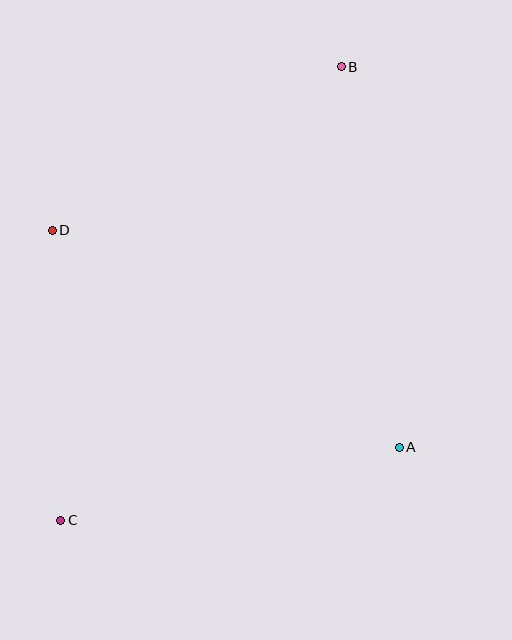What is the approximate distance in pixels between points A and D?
The distance between A and D is approximately 410 pixels.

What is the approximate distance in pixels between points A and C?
The distance between A and C is approximately 346 pixels.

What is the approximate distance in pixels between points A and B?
The distance between A and B is approximately 385 pixels.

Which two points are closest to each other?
Points C and D are closest to each other.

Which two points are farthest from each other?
Points B and C are farthest from each other.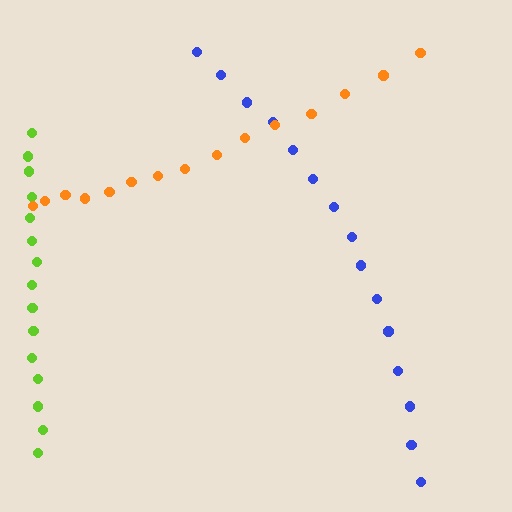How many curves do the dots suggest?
There are 3 distinct paths.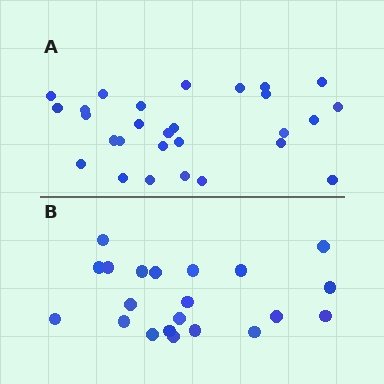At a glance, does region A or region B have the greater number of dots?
Region A (the top region) has more dots.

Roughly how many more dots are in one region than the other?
Region A has roughly 8 or so more dots than region B.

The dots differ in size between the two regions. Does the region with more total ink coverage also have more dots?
No. Region B has more total ink coverage because its dots are larger, but region A actually contains more individual dots. Total area can be misleading — the number of items is what matters here.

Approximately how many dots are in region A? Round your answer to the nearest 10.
About 30 dots. (The exact count is 28, which rounds to 30.)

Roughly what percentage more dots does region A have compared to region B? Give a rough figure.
About 35% more.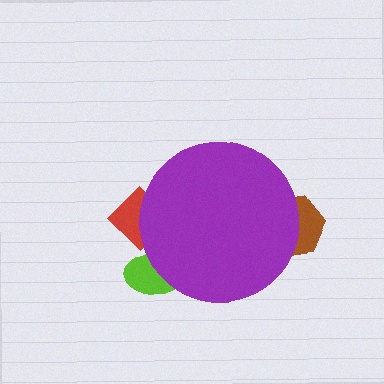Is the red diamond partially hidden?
Yes, the red diamond is partially hidden behind the purple circle.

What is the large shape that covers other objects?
A purple circle.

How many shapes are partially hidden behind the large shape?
3 shapes are partially hidden.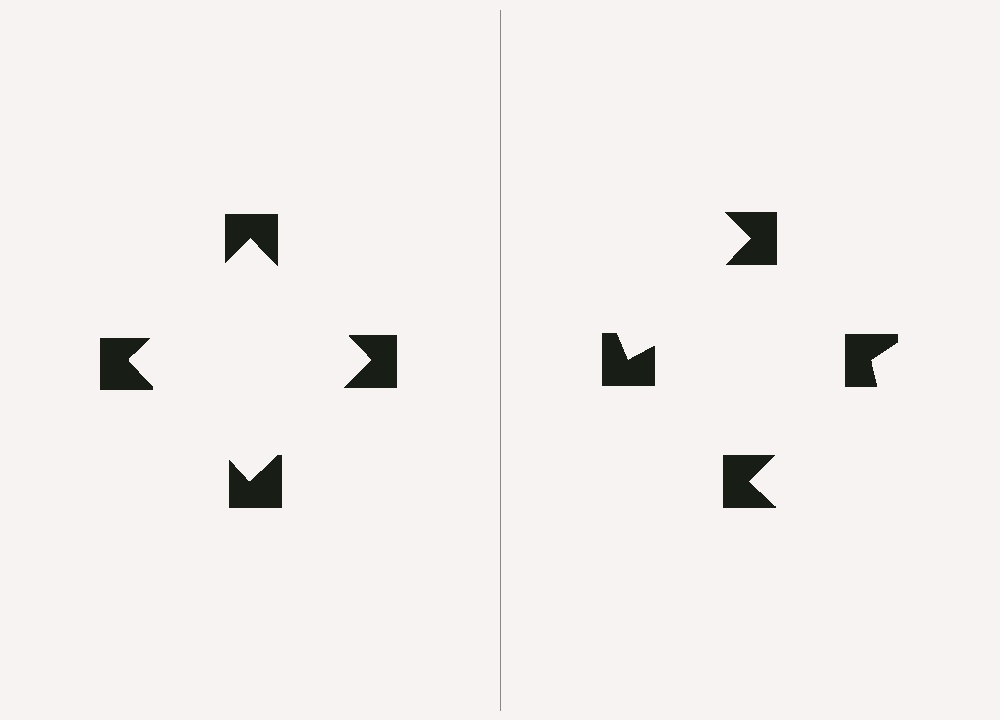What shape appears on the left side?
An illusory square.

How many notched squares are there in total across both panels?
8 — 4 on each side.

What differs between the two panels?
The notched squares are positioned identically on both sides; only the wedge orientations differ. On the left they align to a square; on the right they are misaligned.